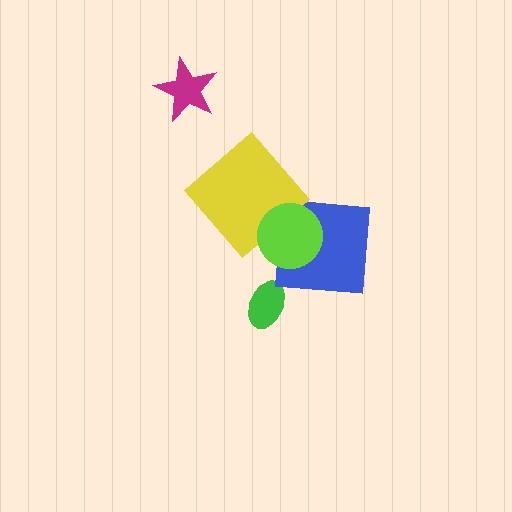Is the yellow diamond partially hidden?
Yes, it is partially covered by another shape.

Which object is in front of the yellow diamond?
The lime circle is in front of the yellow diamond.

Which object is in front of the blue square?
The lime circle is in front of the blue square.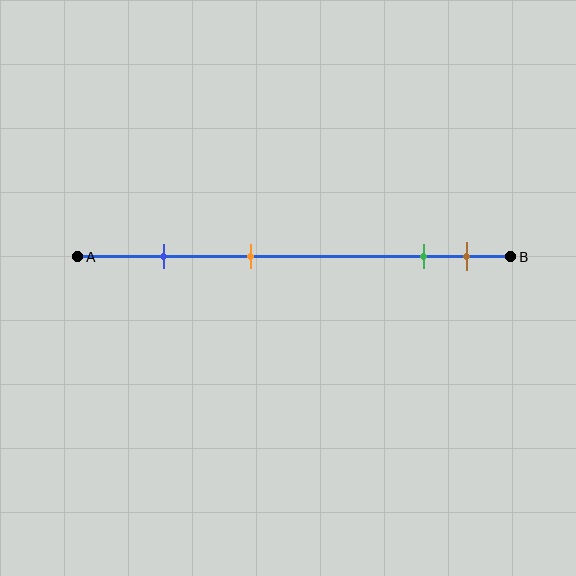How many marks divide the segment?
There are 4 marks dividing the segment.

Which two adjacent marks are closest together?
The green and brown marks are the closest adjacent pair.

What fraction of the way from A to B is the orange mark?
The orange mark is approximately 40% (0.4) of the way from A to B.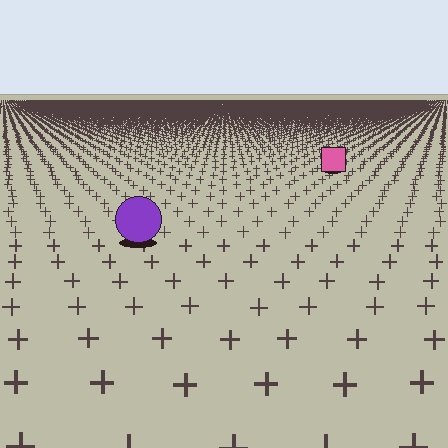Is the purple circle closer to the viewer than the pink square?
Yes. The purple circle is closer — you can tell from the texture gradient: the ground texture is coarser near it.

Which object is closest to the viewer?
The purple circle is closest. The texture marks near it are larger and more spread out.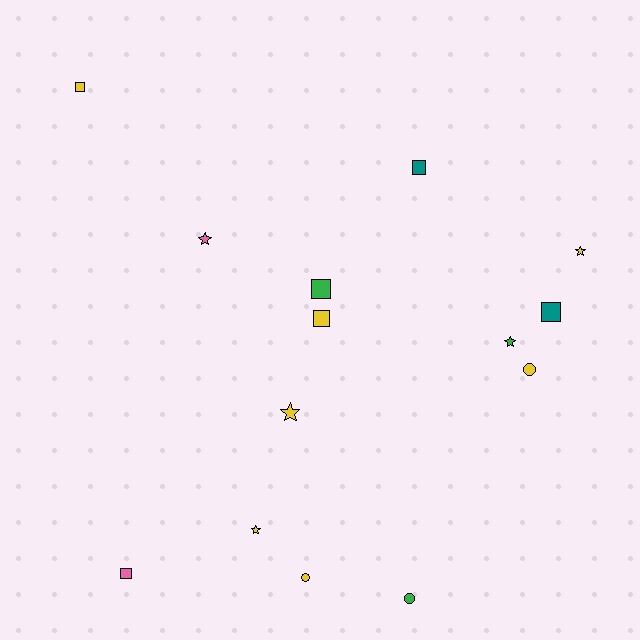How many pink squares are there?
There is 1 pink square.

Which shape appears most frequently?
Square, with 6 objects.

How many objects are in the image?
There are 14 objects.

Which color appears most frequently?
Yellow, with 7 objects.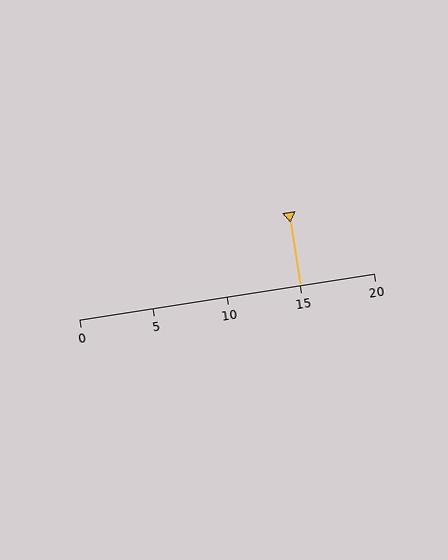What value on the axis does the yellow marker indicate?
The marker indicates approximately 15.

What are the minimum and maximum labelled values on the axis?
The axis runs from 0 to 20.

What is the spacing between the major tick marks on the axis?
The major ticks are spaced 5 apart.